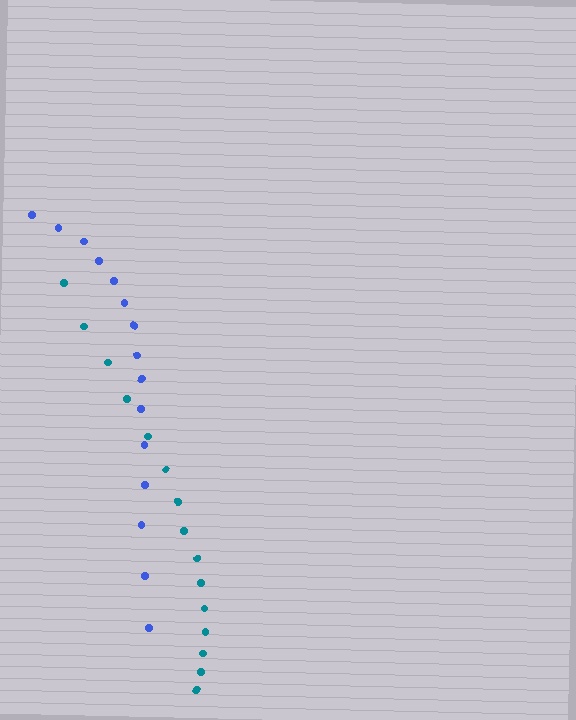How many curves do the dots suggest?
There are 2 distinct paths.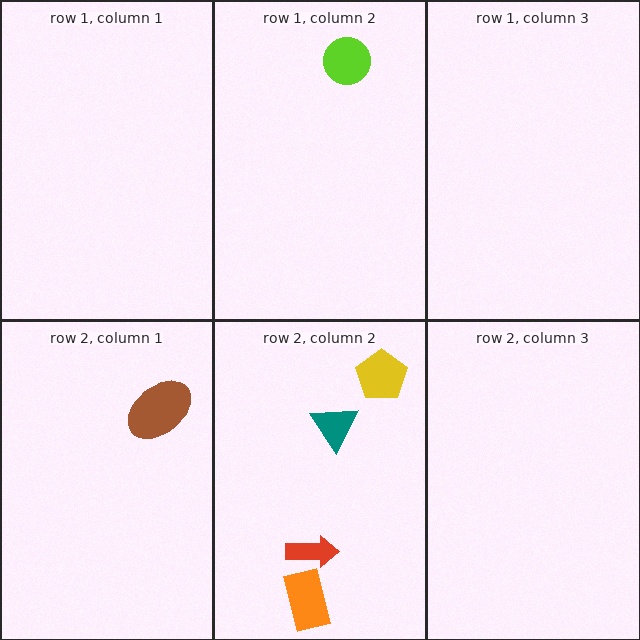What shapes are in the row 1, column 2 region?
The lime circle.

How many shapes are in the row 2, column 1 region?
1.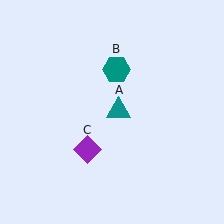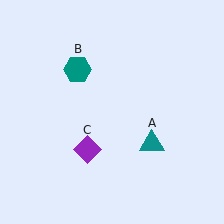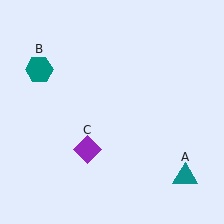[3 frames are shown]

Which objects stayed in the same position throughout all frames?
Purple diamond (object C) remained stationary.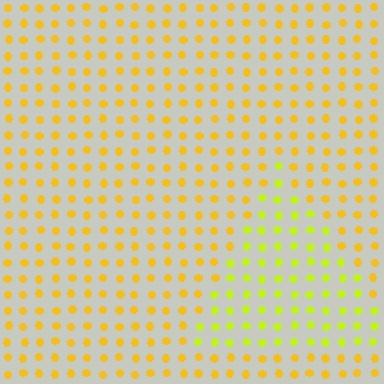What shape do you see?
I see a triangle.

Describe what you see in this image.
The image is filled with small yellow elements in a uniform arrangement. A triangle-shaped region is visible where the elements are tinted to a slightly different hue, forming a subtle color boundary.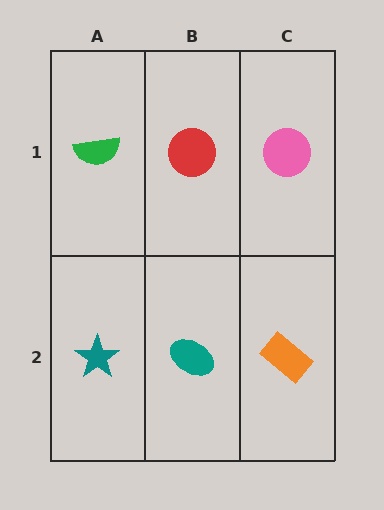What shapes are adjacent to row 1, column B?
A teal ellipse (row 2, column B), a green semicircle (row 1, column A), a pink circle (row 1, column C).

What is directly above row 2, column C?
A pink circle.